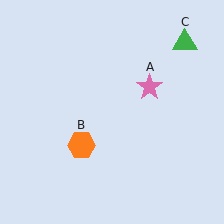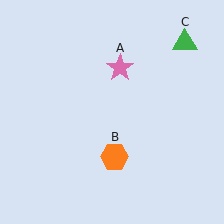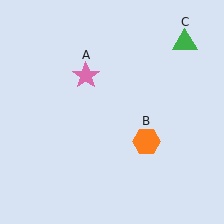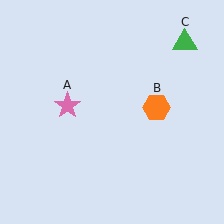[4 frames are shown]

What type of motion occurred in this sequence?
The pink star (object A), orange hexagon (object B) rotated counterclockwise around the center of the scene.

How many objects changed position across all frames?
2 objects changed position: pink star (object A), orange hexagon (object B).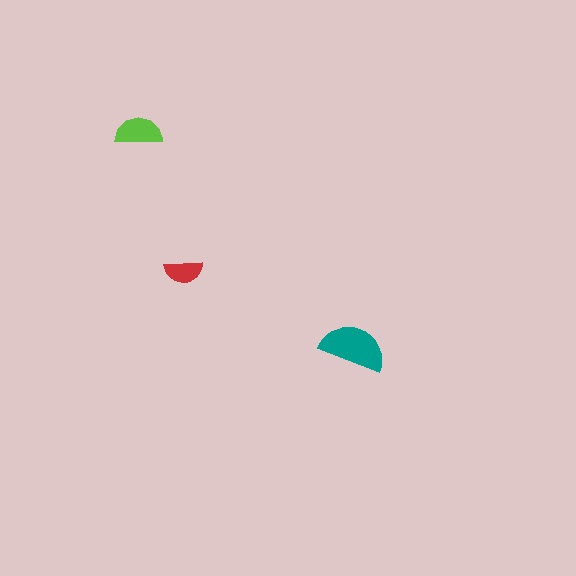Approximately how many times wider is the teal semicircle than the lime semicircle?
About 1.5 times wider.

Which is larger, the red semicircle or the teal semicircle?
The teal one.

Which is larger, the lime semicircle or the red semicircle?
The lime one.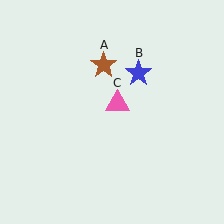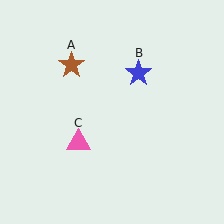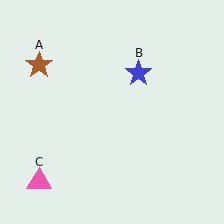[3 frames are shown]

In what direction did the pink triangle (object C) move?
The pink triangle (object C) moved down and to the left.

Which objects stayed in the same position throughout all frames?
Blue star (object B) remained stationary.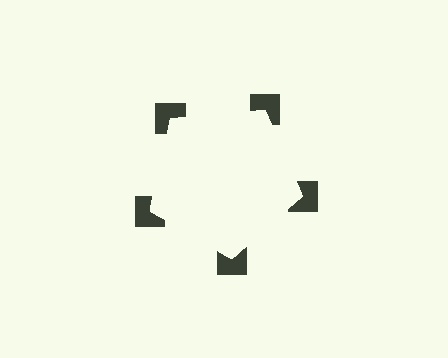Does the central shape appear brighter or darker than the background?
It typically appears slightly brighter than the background, even though no actual brightness change is drawn.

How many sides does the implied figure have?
5 sides.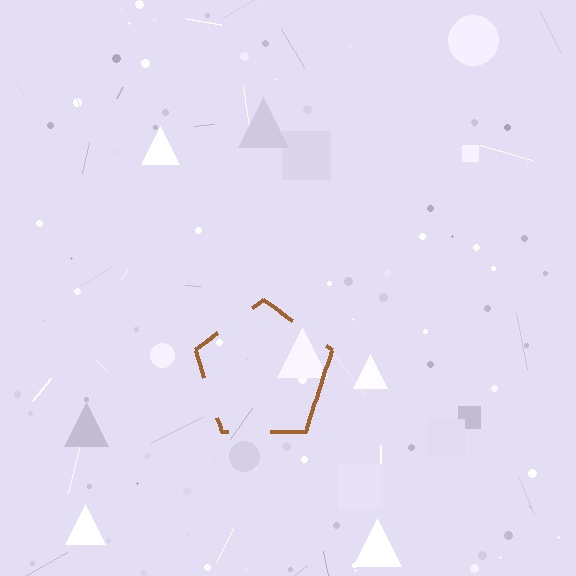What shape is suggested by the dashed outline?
The dashed outline suggests a pentagon.